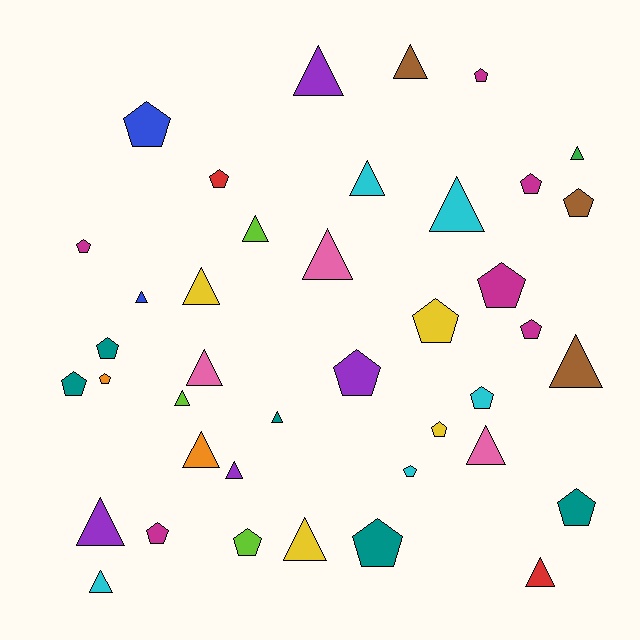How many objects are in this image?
There are 40 objects.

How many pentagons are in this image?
There are 20 pentagons.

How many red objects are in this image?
There are 2 red objects.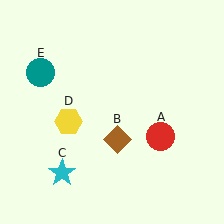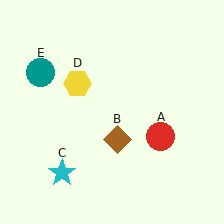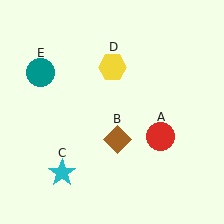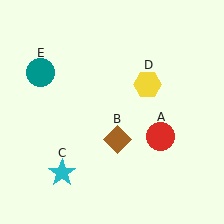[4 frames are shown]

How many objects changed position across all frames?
1 object changed position: yellow hexagon (object D).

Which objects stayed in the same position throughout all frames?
Red circle (object A) and brown diamond (object B) and cyan star (object C) and teal circle (object E) remained stationary.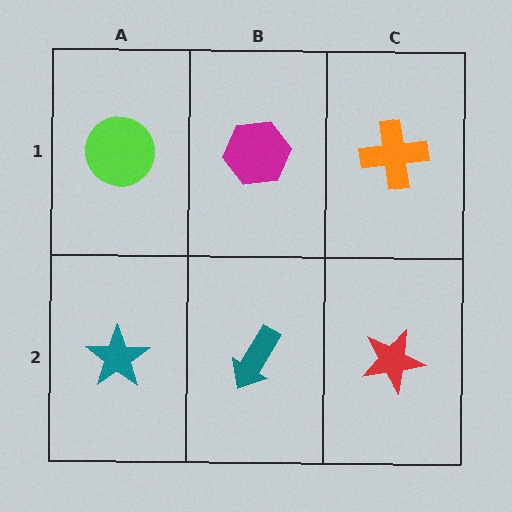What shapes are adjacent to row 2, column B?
A magenta hexagon (row 1, column B), a teal star (row 2, column A), a red star (row 2, column C).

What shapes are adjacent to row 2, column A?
A lime circle (row 1, column A), a teal arrow (row 2, column B).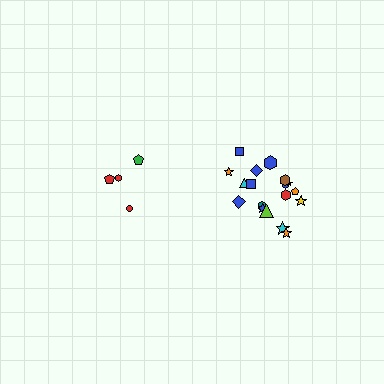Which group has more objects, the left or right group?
The right group.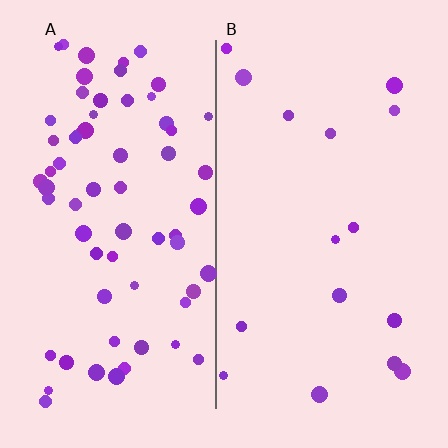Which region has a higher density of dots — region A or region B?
A (the left).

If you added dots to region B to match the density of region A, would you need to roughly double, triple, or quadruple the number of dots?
Approximately quadruple.